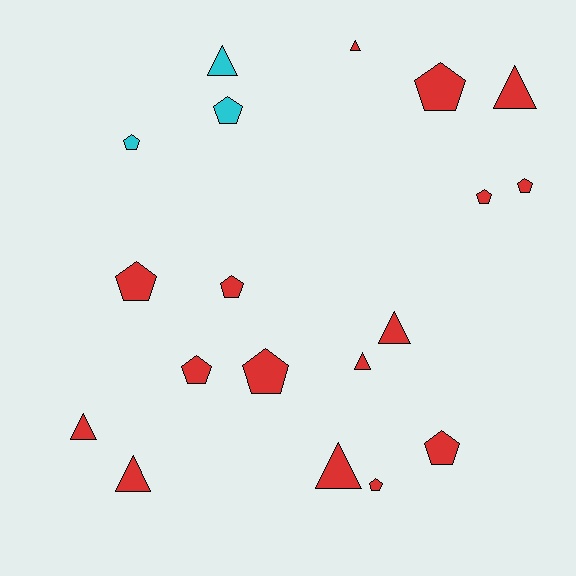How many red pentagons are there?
There are 9 red pentagons.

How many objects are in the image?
There are 19 objects.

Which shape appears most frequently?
Pentagon, with 11 objects.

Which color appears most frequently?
Red, with 16 objects.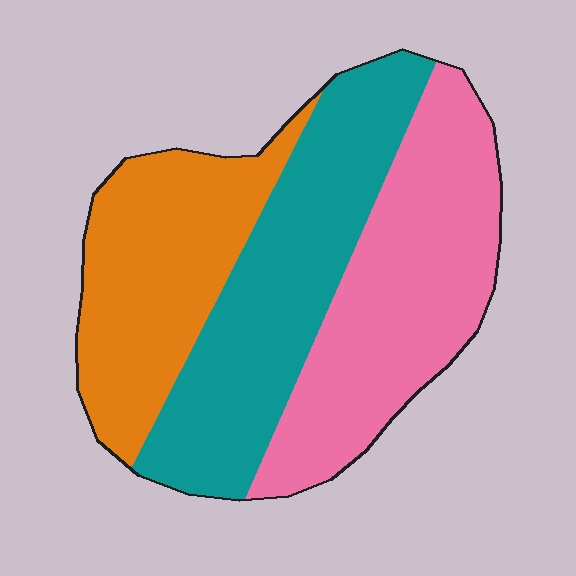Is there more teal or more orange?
Teal.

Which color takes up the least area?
Orange, at roughly 30%.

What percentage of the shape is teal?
Teal covers roughly 35% of the shape.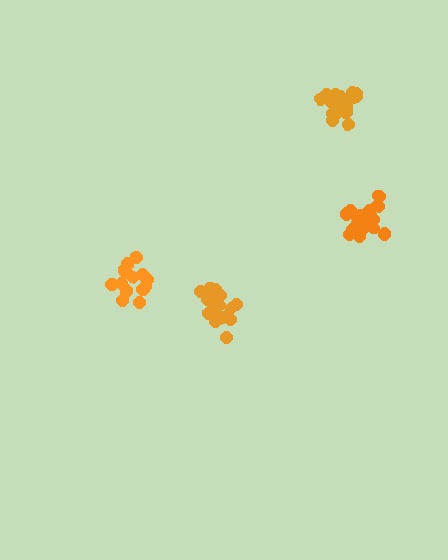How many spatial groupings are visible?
There are 4 spatial groupings.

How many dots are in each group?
Group 1: 19 dots, Group 2: 14 dots, Group 3: 19 dots, Group 4: 19 dots (71 total).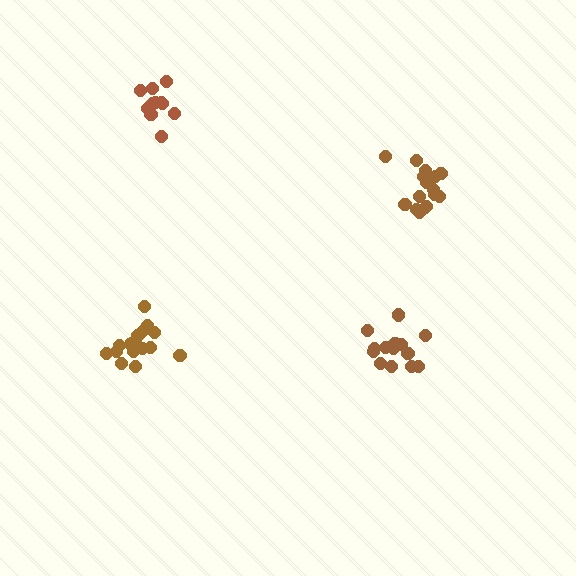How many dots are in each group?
Group 1: 16 dots, Group 2: 15 dots, Group 3: 11 dots, Group 4: 16 dots (58 total).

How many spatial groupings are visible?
There are 4 spatial groupings.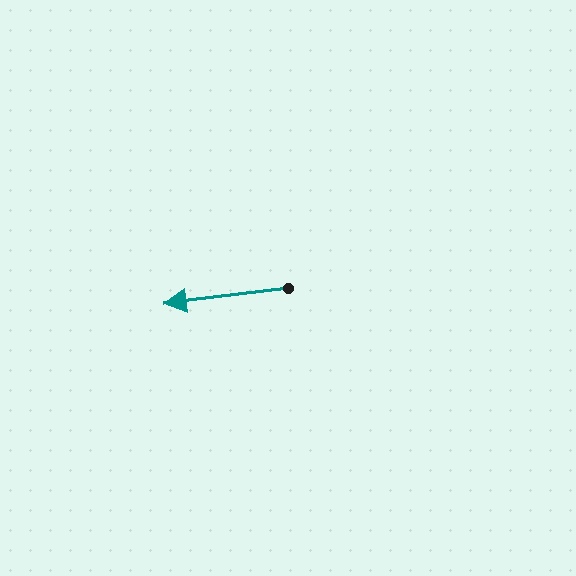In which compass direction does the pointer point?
West.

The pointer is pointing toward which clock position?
Roughly 9 o'clock.